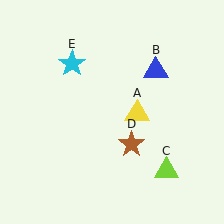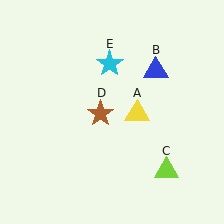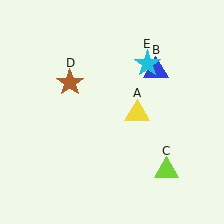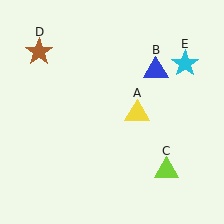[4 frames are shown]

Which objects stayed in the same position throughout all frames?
Yellow triangle (object A) and blue triangle (object B) and lime triangle (object C) remained stationary.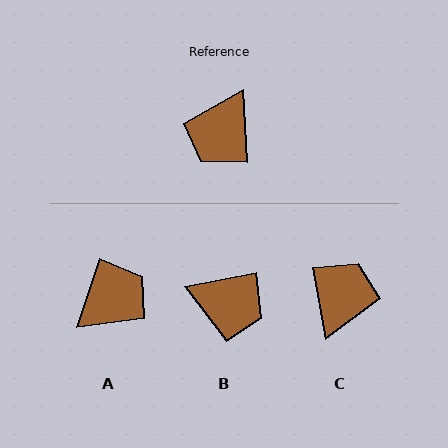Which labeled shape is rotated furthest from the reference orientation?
C, about 173 degrees away.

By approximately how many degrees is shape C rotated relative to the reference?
Approximately 173 degrees clockwise.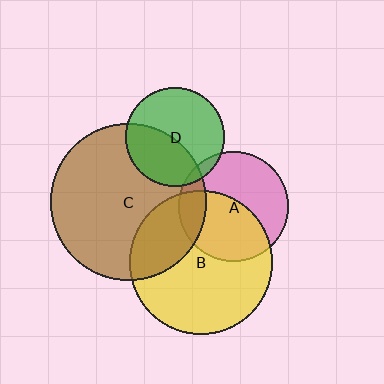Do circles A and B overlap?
Yes.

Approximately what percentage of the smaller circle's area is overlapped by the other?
Approximately 50%.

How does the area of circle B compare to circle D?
Approximately 2.1 times.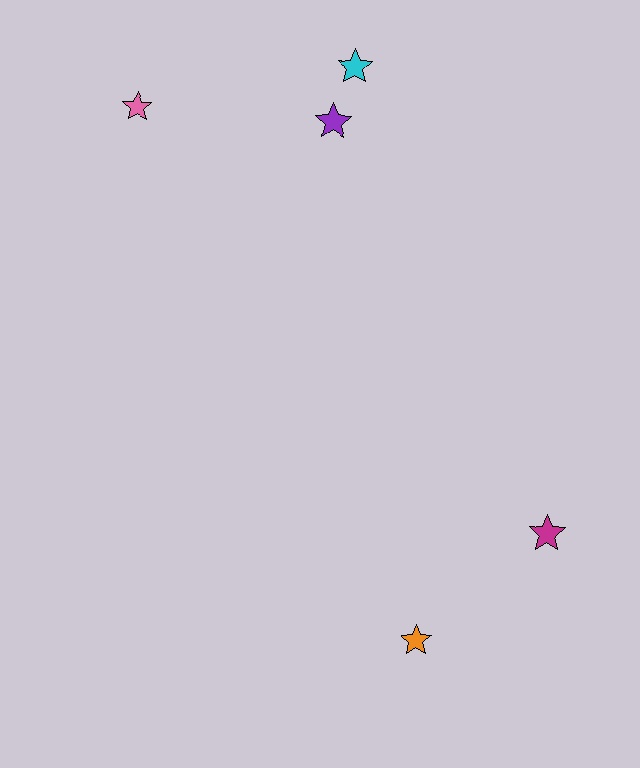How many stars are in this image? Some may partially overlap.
There are 5 stars.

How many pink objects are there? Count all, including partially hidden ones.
There is 1 pink object.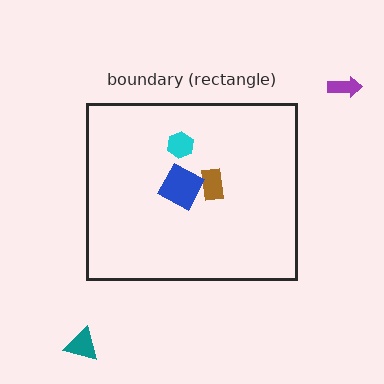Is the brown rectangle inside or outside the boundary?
Inside.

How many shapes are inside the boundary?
3 inside, 2 outside.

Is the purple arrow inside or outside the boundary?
Outside.